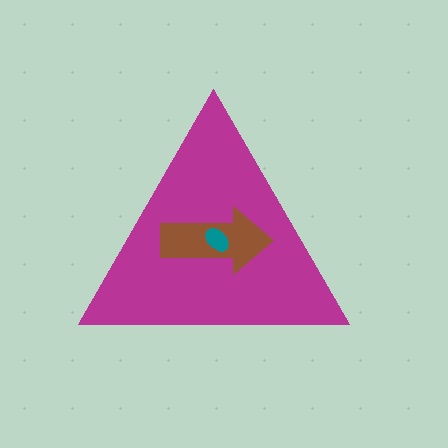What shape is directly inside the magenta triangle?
The brown arrow.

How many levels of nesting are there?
3.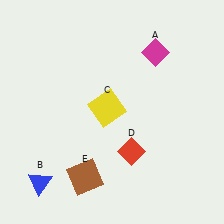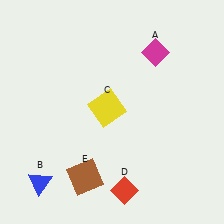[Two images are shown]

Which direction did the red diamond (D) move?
The red diamond (D) moved down.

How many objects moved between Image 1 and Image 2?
1 object moved between the two images.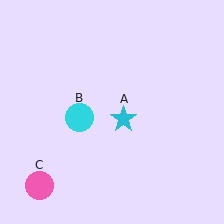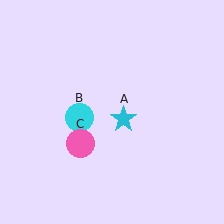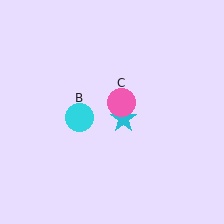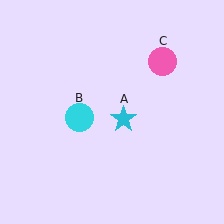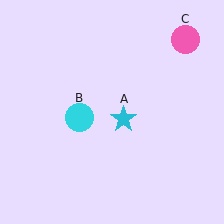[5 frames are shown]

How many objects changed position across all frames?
1 object changed position: pink circle (object C).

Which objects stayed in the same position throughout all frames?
Cyan star (object A) and cyan circle (object B) remained stationary.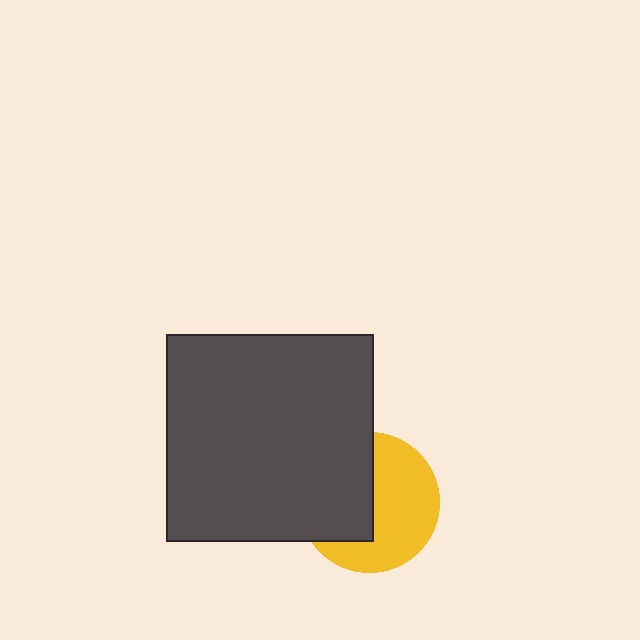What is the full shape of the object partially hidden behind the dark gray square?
The partially hidden object is a yellow circle.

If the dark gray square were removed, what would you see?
You would see the complete yellow circle.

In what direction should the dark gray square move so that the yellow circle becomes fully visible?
The dark gray square should move left. That is the shortest direction to clear the overlap and leave the yellow circle fully visible.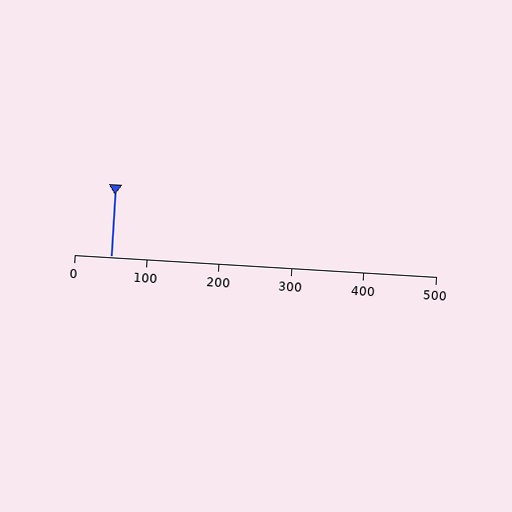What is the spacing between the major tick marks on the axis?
The major ticks are spaced 100 apart.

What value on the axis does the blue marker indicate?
The marker indicates approximately 50.